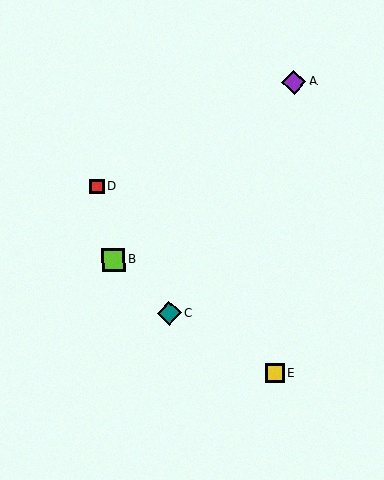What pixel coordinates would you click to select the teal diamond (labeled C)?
Click at (169, 313) to select the teal diamond C.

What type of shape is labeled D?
Shape D is a red square.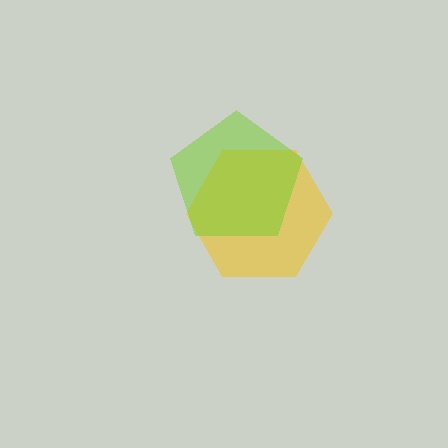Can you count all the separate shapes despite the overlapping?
Yes, there are 2 separate shapes.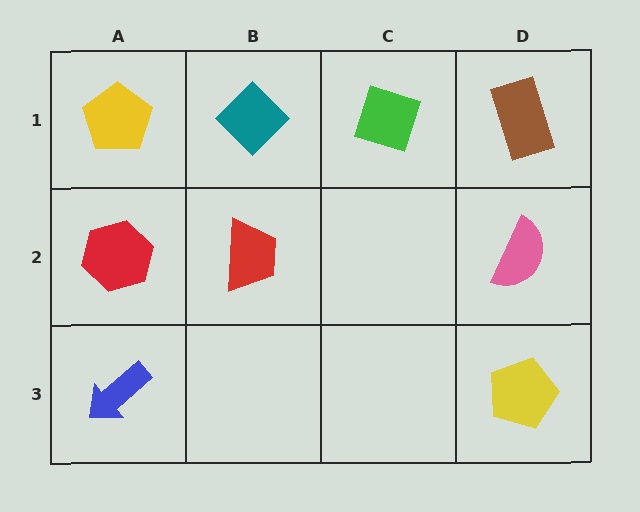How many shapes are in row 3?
2 shapes.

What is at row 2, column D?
A pink semicircle.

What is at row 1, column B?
A teal diamond.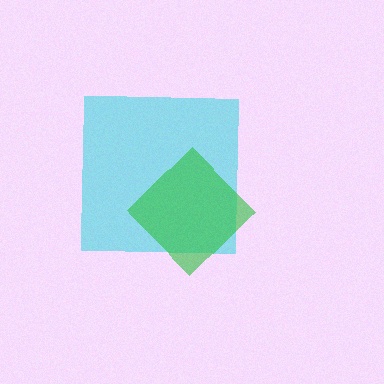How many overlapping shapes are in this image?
There are 2 overlapping shapes in the image.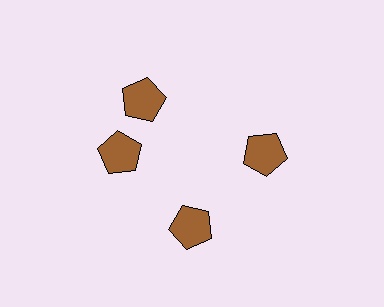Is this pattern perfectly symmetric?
No. The 4 brown pentagons are arranged in a ring, but one element near the 12 o'clock position is rotated out of alignment along the ring, breaking the 4-fold rotational symmetry.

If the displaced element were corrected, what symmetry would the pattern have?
It would have 4-fold rotational symmetry — the pattern would map onto itself every 90 degrees.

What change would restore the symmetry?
The symmetry would be restored by rotating it back into even spacing with its neighbors so that all 4 pentagons sit at equal angles and equal distance from the center.